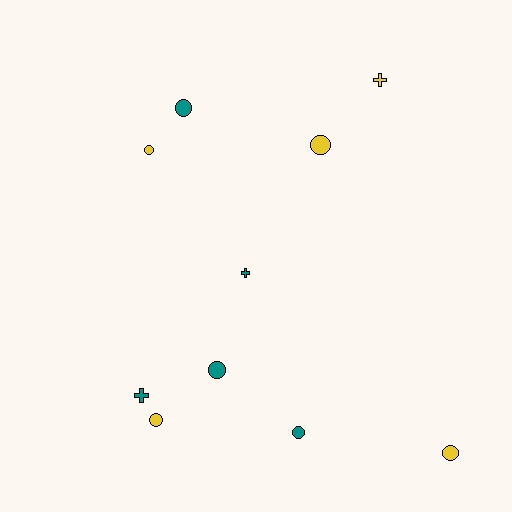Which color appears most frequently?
Yellow, with 5 objects.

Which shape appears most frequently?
Circle, with 7 objects.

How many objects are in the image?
There are 10 objects.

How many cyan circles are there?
There are no cyan circles.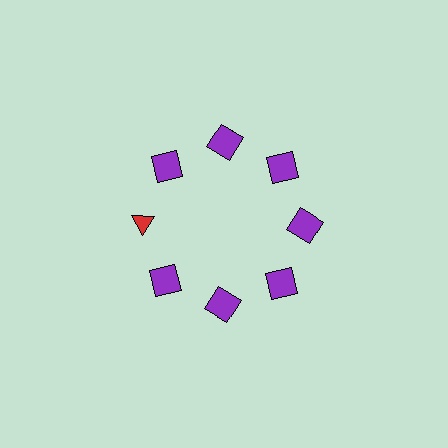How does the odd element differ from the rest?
It differs in both color (red instead of purple) and shape (triangle instead of square).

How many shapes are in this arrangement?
There are 8 shapes arranged in a ring pattern.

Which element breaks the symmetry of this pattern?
The red triangle at roughly the 9 o'clock position breaks the symmetry. All other shapes are purple squares.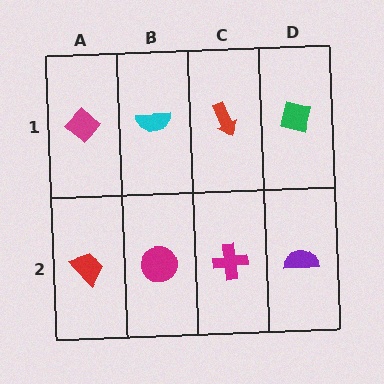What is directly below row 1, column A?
A red trapezoid.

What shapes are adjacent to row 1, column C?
A magenta cross (row 2, column C), a cyan semicircle (row 1, column B), a green square (row 1, column D).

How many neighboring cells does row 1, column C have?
3.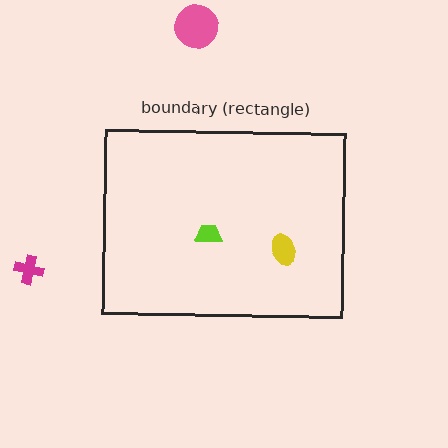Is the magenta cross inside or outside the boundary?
Outside.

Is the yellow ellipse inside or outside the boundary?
Inside.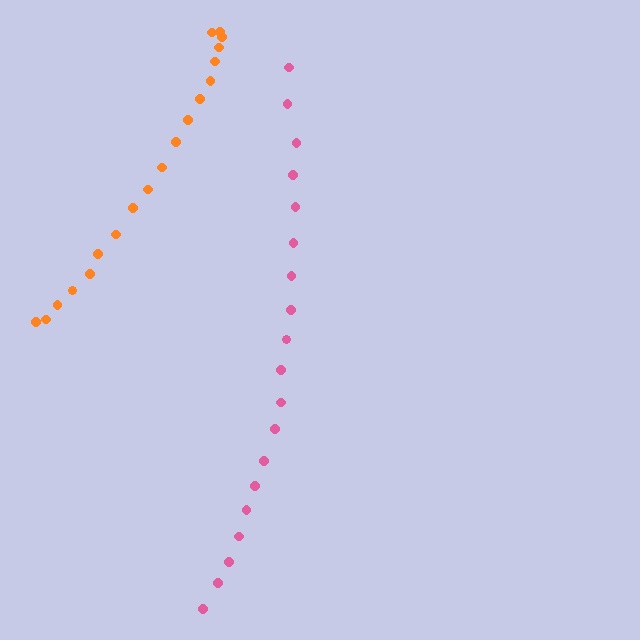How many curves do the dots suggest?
There are 2 distinct paths.